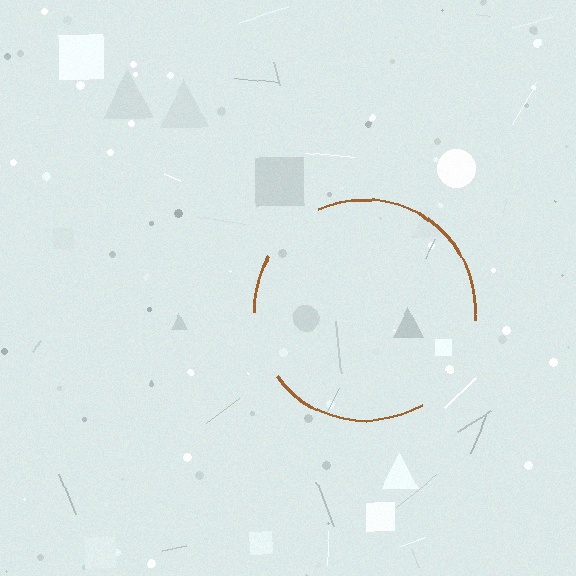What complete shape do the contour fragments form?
The contour fragments form a circle.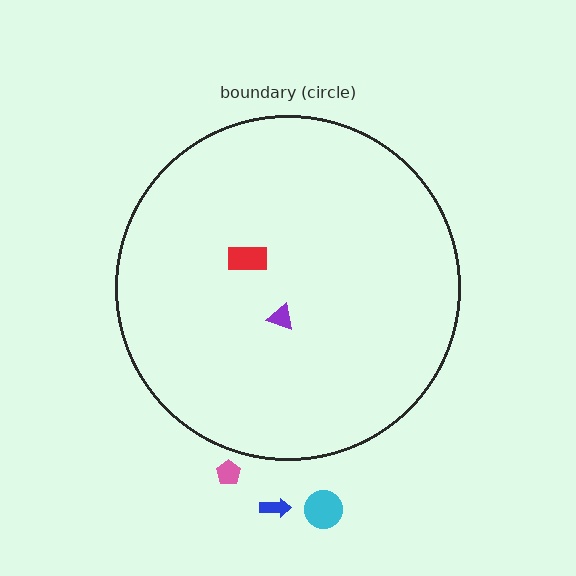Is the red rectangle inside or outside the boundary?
Inside.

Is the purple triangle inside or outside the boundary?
Inside.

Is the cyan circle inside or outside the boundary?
Outside.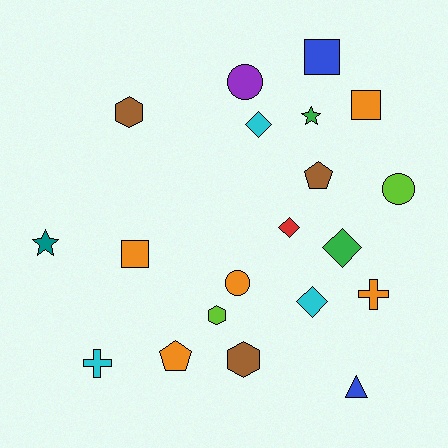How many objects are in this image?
There are 20 objects.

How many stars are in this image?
There are 2 stars.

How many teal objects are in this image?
There is 1 teal object.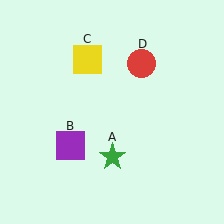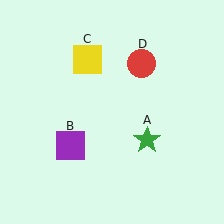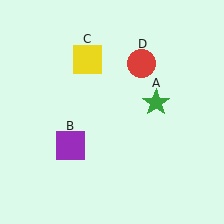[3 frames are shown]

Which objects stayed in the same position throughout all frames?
Purple square (object B) and yellow square (object C) and red circle (object D) remained stationary.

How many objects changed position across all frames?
1 object changed position: green star (object A).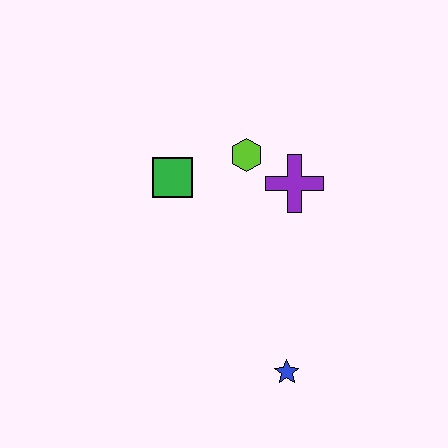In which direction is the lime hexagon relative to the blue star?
The lime hexagon is above the blue star.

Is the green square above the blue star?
Yes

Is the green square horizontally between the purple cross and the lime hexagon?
No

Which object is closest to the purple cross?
The lime hexagon is closest to the purple cross.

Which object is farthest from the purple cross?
The blue star is farthest from the purple cross.